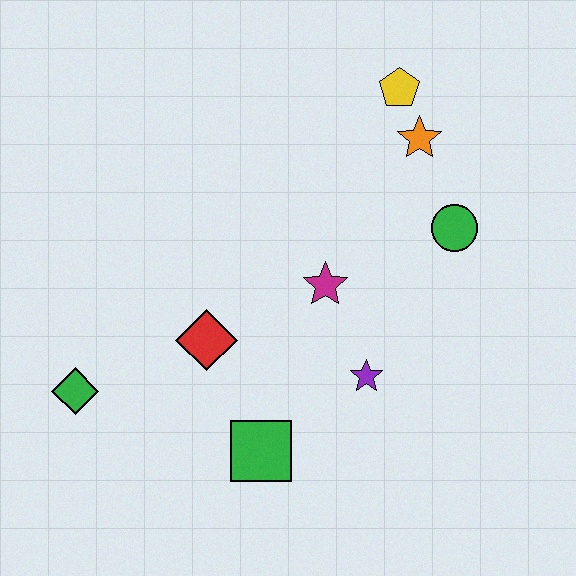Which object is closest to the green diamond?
The red diamond is closest to the green diamond.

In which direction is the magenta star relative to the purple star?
The magenta star is above the purple star.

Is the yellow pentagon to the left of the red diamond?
No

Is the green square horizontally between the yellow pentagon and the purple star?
No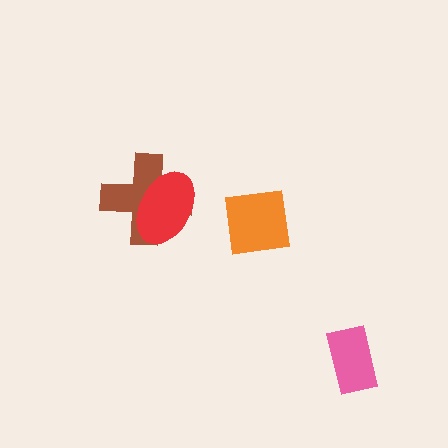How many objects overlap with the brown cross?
1 object overlaps with the brown cross.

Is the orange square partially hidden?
No, no other shape covers it.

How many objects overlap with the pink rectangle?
0 objects overlap with the pink rectangle.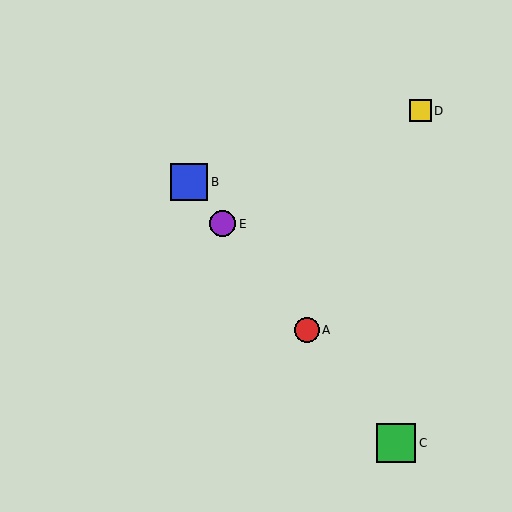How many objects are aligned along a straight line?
4 objects (A, B, C, E) are aligned along a straight line.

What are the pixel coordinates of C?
Object C is at (396, 443).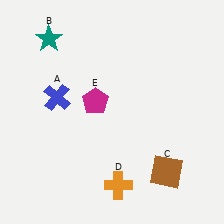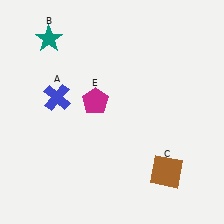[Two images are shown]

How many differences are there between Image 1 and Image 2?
There is 1 difference between the two images.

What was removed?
The orange cross (D) was removed in Image 2.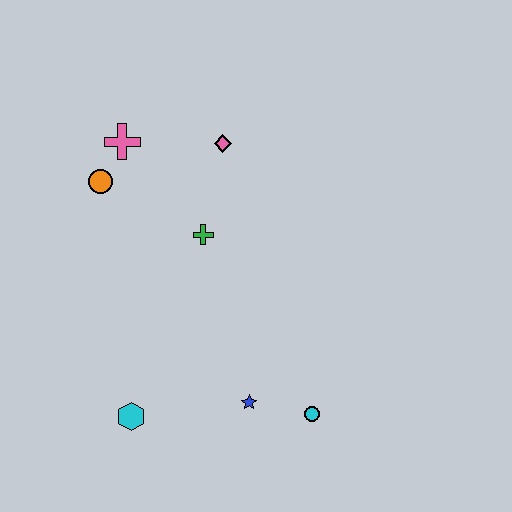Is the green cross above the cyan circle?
Yes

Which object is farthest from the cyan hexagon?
The pink diamond is farthest from the cyan hexagon.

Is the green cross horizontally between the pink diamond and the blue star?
No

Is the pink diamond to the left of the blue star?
Yes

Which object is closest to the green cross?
The pink diamond is closest to the green cross.